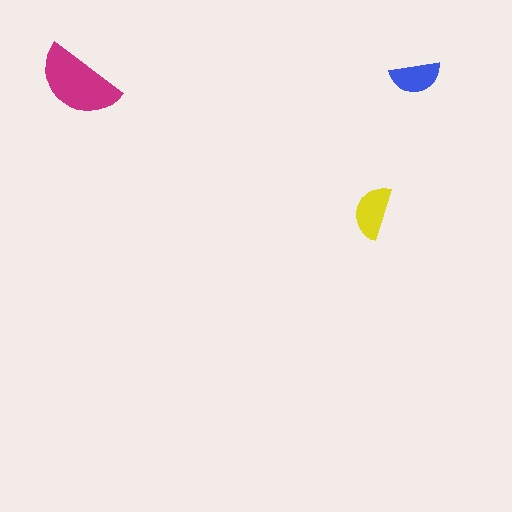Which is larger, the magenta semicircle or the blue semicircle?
The magenta one.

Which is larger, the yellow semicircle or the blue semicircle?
The yellow one.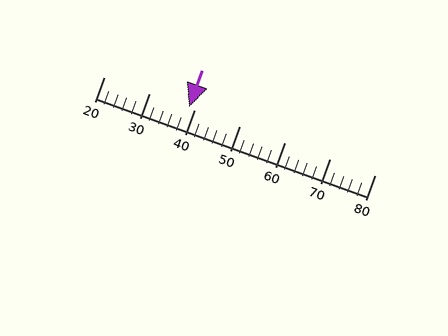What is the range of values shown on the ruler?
The ruler shows values from 20 to 80.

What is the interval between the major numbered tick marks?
The major tick marks are spaced 10 units apart.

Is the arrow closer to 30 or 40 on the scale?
The arrow is closer to 40.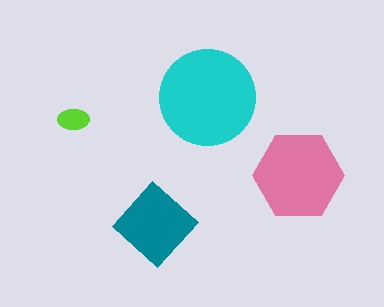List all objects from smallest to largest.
The lime ellipse, the teal diamond, the pink hexagon, the cyan circle.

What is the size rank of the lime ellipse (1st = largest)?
4th.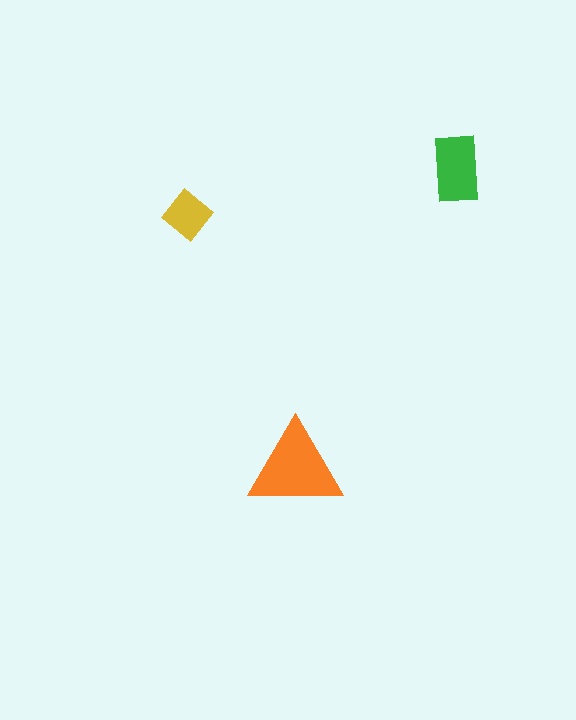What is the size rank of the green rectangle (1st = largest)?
2nd.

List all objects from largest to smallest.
The orange triangle, the green rectangle, the yellow diamond.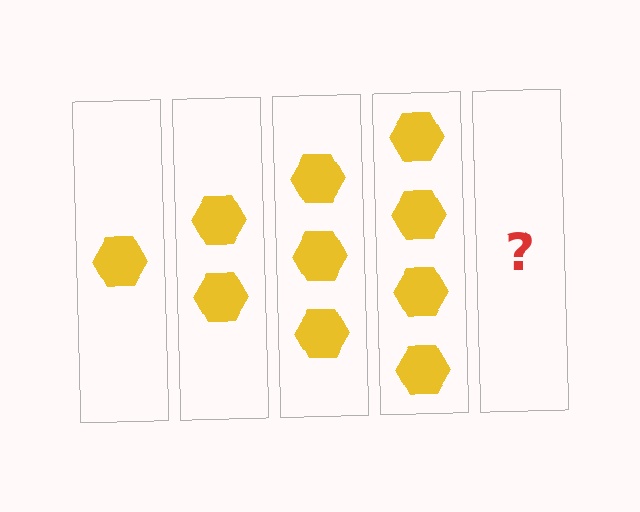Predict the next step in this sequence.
The next step is 5 hexagons.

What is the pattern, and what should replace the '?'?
The pattern is that each step adds one more hexagon. The '?' should be 5 hexagons.